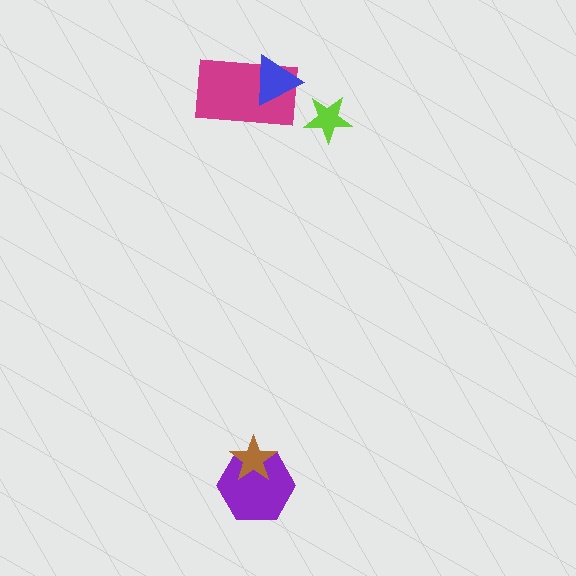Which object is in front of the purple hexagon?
The brown star is in front of the purple hexagon.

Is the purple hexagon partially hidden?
Yes, it is partially covered by another shape.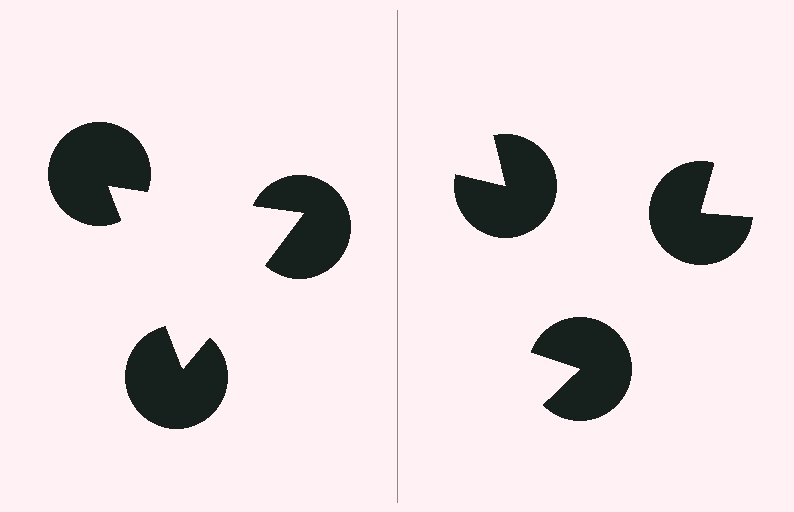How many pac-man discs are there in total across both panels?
6 — 3 on each side.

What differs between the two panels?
The pac-man discs are positioned identically on both sides; only the wedge orientations differ. On the left they align to a triangle; on the right they are misaligned.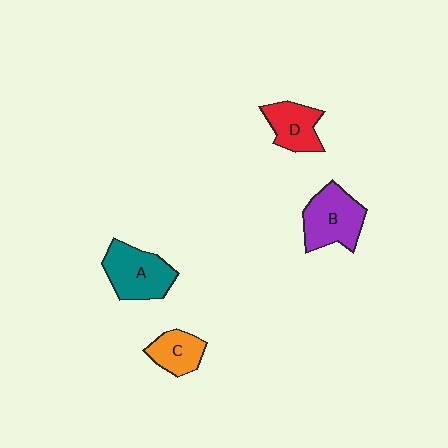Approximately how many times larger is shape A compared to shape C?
Approximately 1.6 times.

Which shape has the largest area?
Shape B (purple).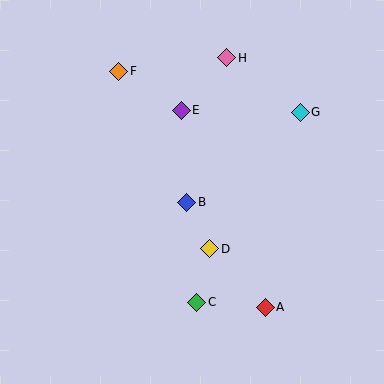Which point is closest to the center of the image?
Point B at (187, 202) is closest to the center.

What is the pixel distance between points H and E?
The distance between H and E is 69 pixels.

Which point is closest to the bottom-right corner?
Point A is closest to the bottom-right corner.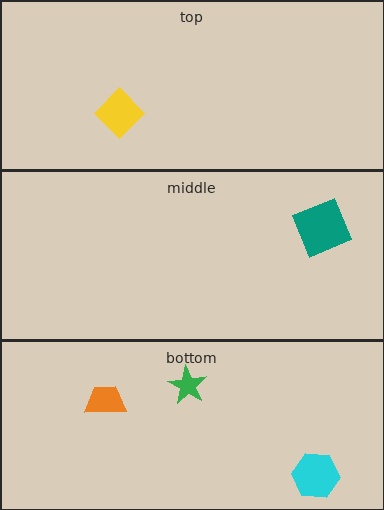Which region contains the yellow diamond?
The top region.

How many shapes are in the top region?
1.